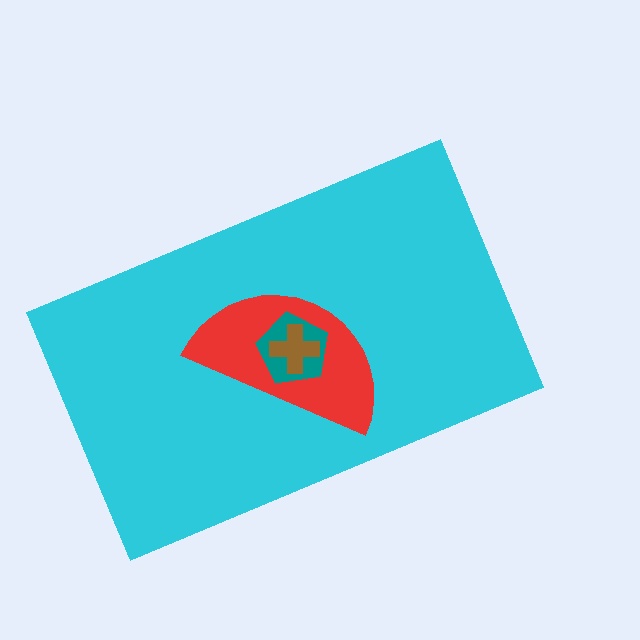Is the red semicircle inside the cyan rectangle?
Yes.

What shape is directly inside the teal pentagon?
The brown cross.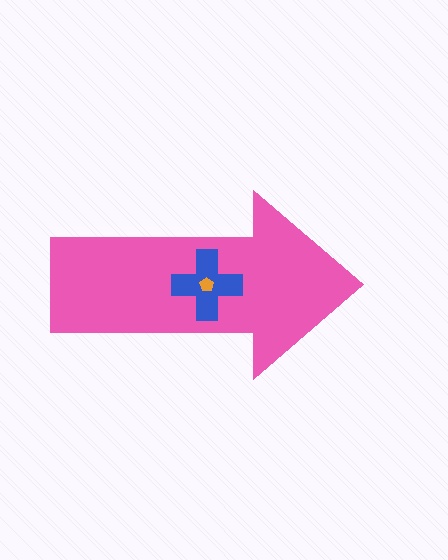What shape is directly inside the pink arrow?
The blue cross.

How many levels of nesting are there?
3.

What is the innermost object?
The orange pentagon.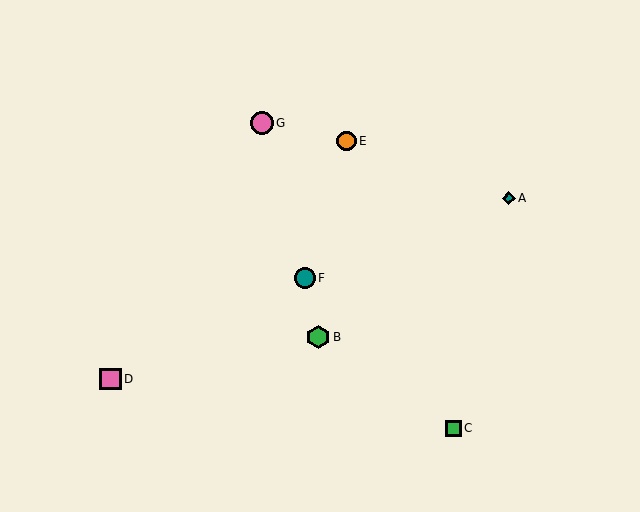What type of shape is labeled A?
Shape A is a teal diamond.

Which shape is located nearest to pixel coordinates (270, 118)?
The pink circle (labeled G) at (262, 123) is nearest to that location.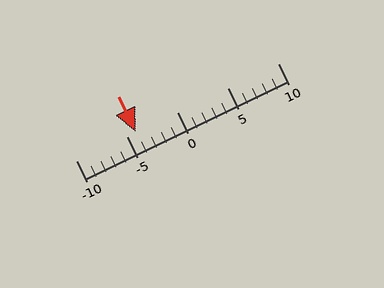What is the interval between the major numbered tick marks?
The major tick marks are spaced 5 units apart.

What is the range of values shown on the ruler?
The ruler shows values from -10 to 10.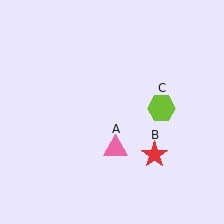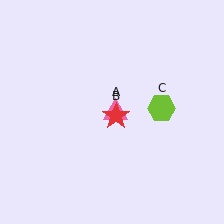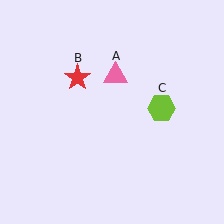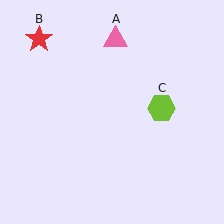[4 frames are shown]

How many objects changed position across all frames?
2 objects changed position: pink triangle (object A), red star (object B).